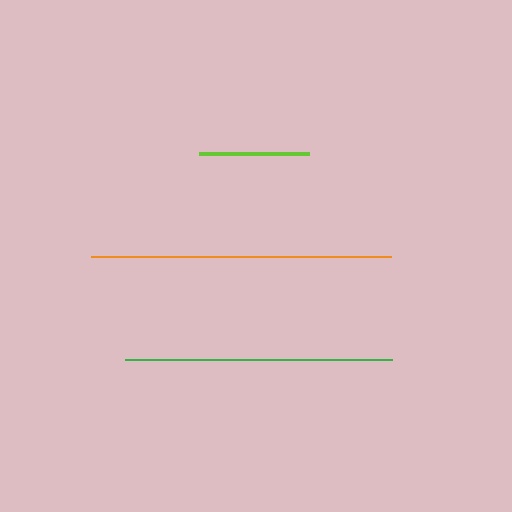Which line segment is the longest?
The orange line is the longest at approximately 301 pixels.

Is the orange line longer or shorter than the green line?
The orange line is longer than the green line.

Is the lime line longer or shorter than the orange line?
The orange line is longer than the lime line.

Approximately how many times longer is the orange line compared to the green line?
The orange line is approximately 1.1 times the length of the green line.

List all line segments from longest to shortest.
From longest to shortest: orange, green, lime.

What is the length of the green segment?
The green segment is approximately 268 pixels long.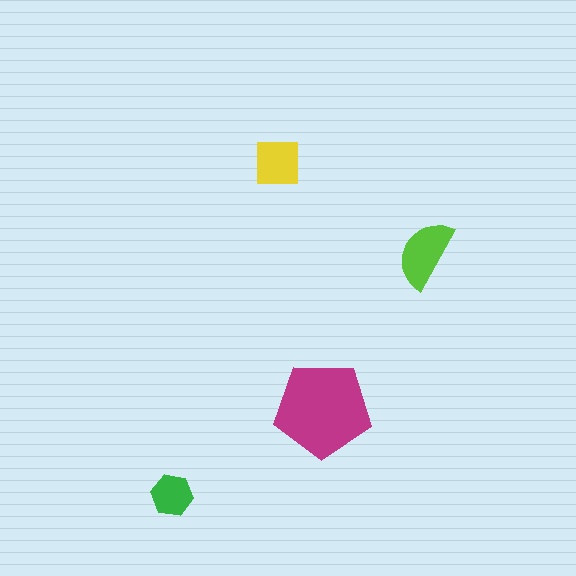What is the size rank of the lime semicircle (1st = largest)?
2nd.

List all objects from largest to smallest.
The magenta pentagon, the lime semicircle, the yellow square, the green hexagon.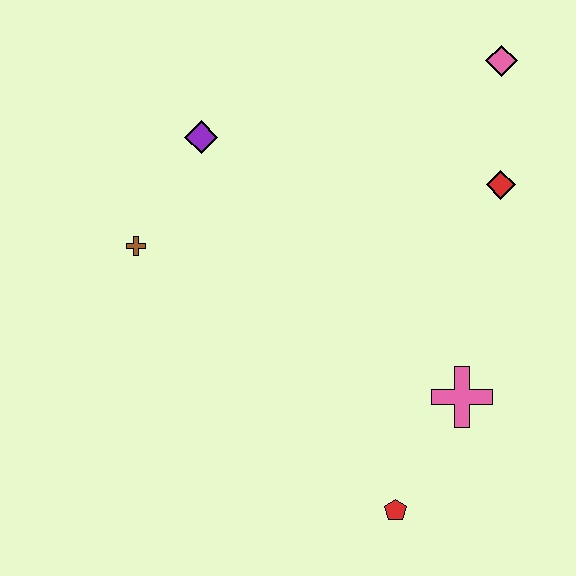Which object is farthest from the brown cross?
The pink diamond is farthest from the brown cross.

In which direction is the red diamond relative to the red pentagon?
The red diamond is above the red pentagon.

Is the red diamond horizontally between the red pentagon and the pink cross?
No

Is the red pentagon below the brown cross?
Yes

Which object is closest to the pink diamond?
The red diamond is closest to the pink diamond.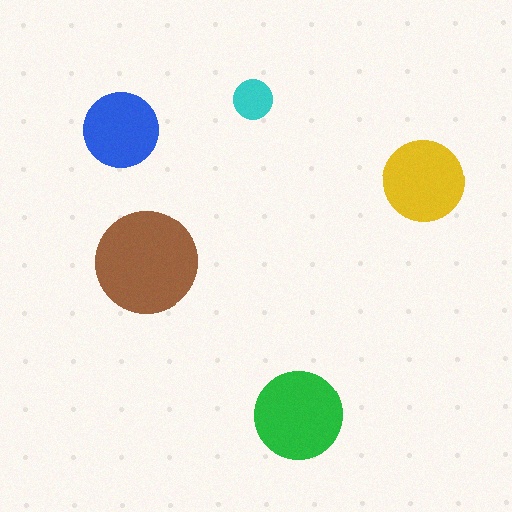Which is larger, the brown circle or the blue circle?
The brown one.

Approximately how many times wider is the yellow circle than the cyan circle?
About 2 times wider.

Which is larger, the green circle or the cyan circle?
The green one.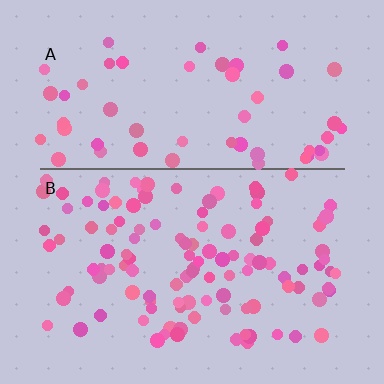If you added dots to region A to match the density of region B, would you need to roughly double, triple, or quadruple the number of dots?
Approximately double.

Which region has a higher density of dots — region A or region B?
B (the bottom).